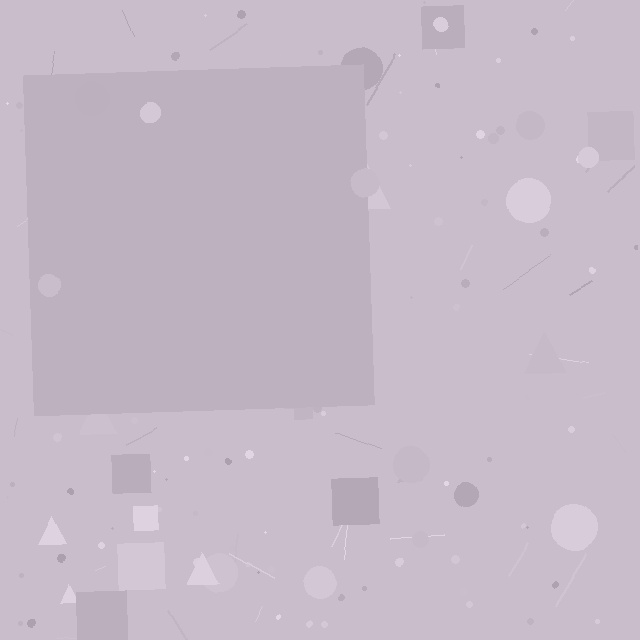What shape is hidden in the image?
A square is hidden in the image.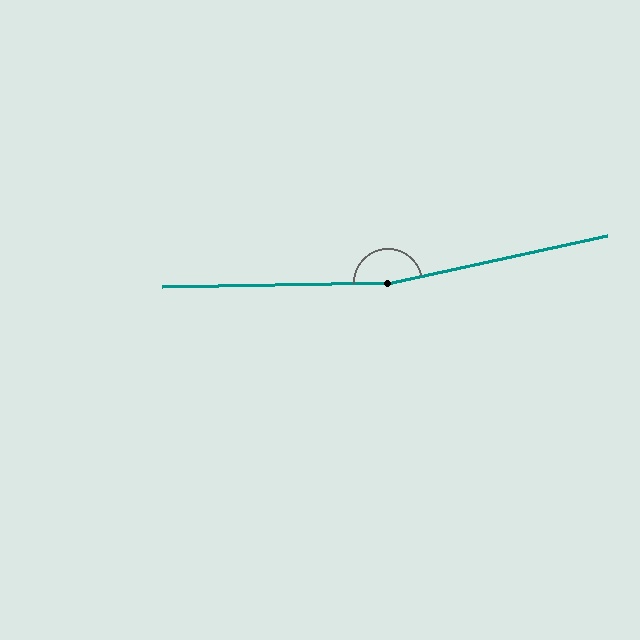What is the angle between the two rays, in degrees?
Approximately 169 degrees.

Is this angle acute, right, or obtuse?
It is obtuse.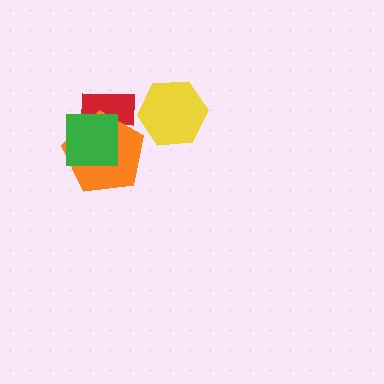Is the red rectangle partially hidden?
Yes, it is partially covered by another shape.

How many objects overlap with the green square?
2 objects overlap with the green square.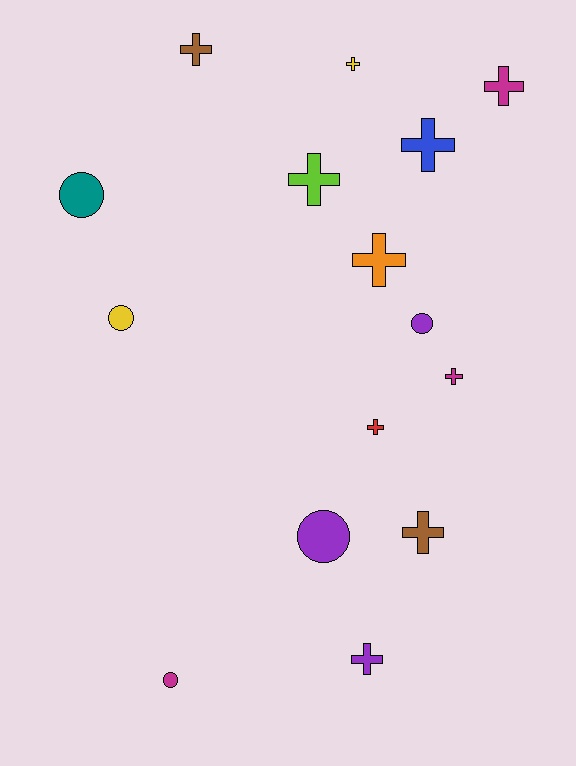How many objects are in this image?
There are 15 objects.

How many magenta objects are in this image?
There are 3 magenta objects.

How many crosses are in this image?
There are 10 crosses.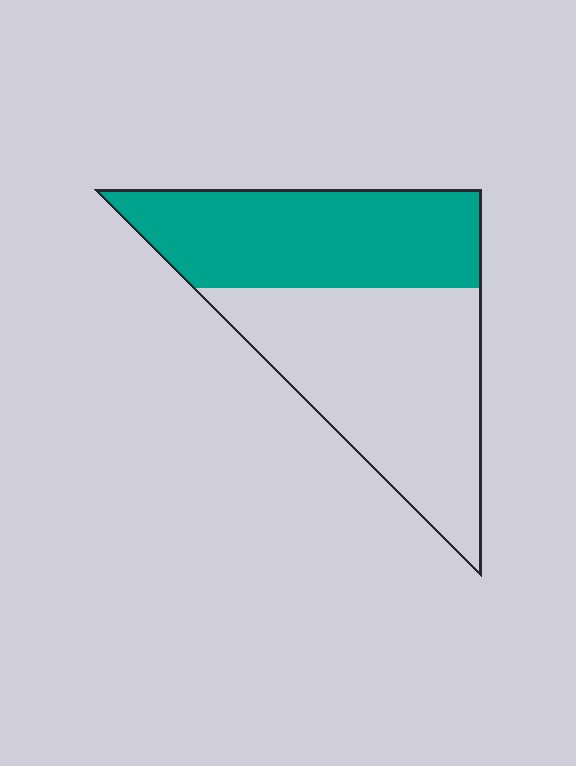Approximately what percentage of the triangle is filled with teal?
Approximately 45%.